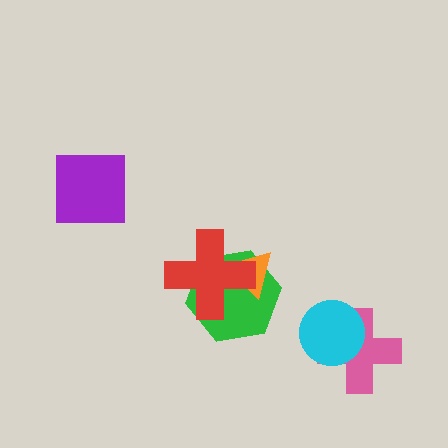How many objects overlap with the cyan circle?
1 object overlaps with the cyan circle.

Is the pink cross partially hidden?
Yes, it is partially covered by another shape.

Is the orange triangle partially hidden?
Yes, it is partially covered by another shape.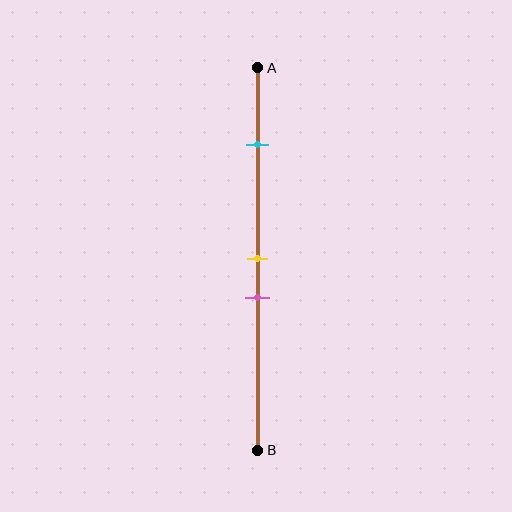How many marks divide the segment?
There are 3 marks dividing the segment.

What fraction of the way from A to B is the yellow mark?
The yellow mark is approximately 50% (0.5) of the way from A to B.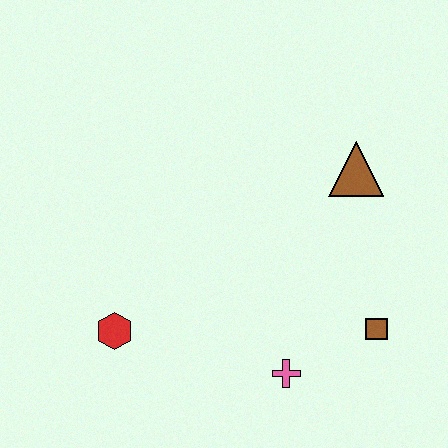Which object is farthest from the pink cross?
The brown triangle is farthest from the pink cross.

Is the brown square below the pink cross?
No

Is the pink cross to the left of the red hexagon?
No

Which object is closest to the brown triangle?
The brown square is closest to the brown triangle.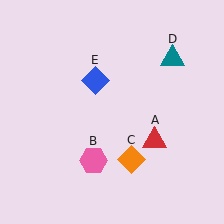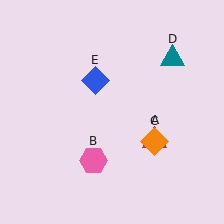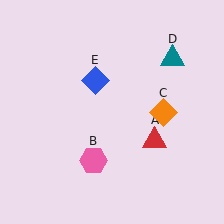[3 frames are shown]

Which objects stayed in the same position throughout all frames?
Red triangle (object A) and pink hexagon (object B) and teal triangle (object D) and blue diamond (object E) remained stationary.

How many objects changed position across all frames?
1 object changed position: orange diamond (object C).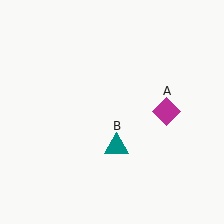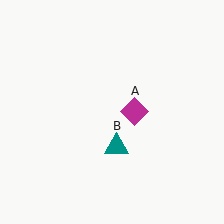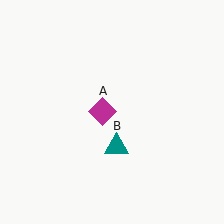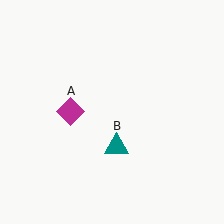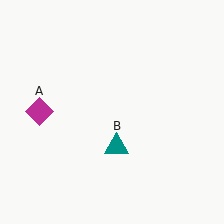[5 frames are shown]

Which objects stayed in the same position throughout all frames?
Teal triangle (object B) remained stationary.